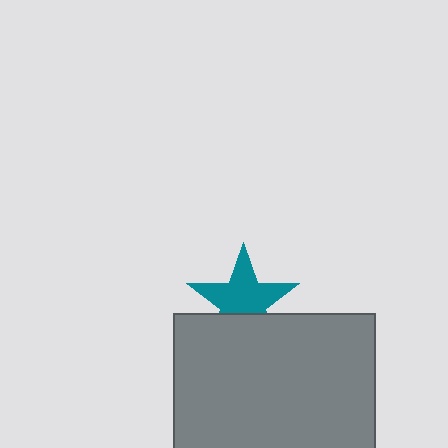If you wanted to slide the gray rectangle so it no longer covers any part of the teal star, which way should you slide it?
Slide it down — that is the most direct way to separate the two shapes.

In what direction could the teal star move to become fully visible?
The teal star could move up. That would shift it out from behind the gray rectangle entirely.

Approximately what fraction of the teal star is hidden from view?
Roughly 32% of the teal star is hidden behind the gray rectangle.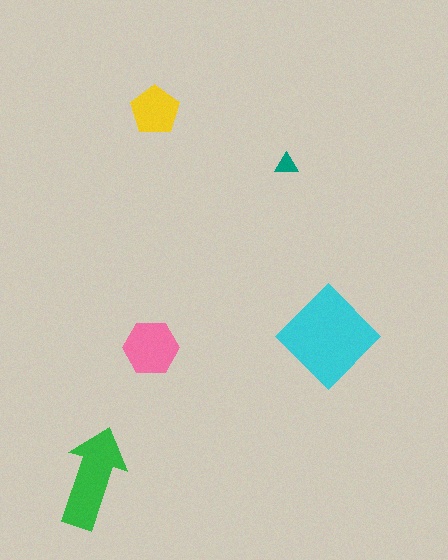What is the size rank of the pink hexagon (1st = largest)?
3rd.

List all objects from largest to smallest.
The cyan diamond, the green arrow, the pink hexagon, the yellow pentagon, the teal triangle.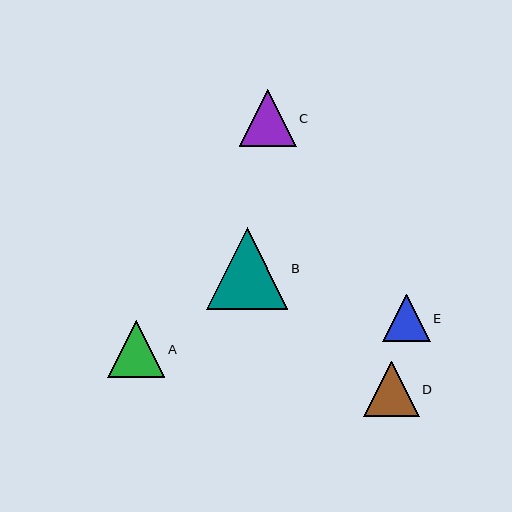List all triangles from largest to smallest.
From largest to smallest: B, A, C, D, E.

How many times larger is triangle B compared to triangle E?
Triangle B is approximately 1.7 times the size of triangle E.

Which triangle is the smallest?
Triangle E is the smallest with a size of approximately 47 pixels.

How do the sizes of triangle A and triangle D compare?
Triangle A and triangle D are approximately the same size.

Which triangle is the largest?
Triangle B is the largest with a size of approximately 81 pixels.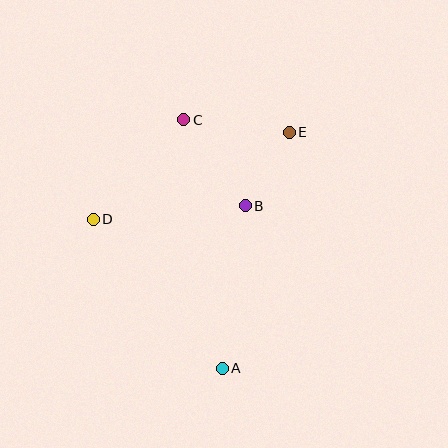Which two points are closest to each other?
Points B and E are closest to each other.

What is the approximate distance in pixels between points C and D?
The distance between C and D is approximately 135 pixels.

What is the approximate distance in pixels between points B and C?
The distance between B and C is approximately 105 pixels.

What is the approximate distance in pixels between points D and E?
The distance between D and E is approximately 215 pixels.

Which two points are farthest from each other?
Points A and C are farthest from each other.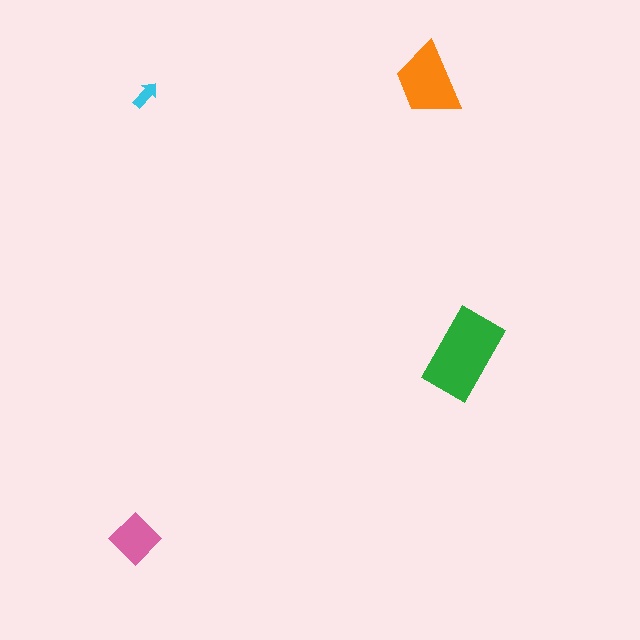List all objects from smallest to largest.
The cyan arrow, the pink diamond, the orange trapezoid, the green rectangle.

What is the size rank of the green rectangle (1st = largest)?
1st.